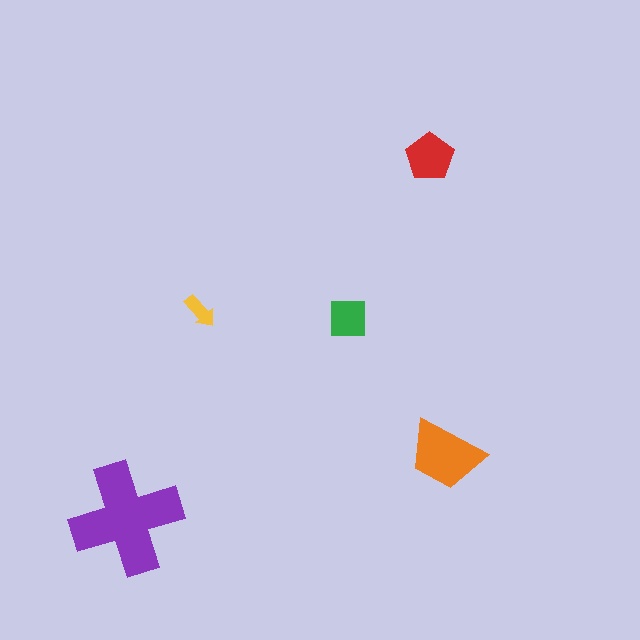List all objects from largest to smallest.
The purple cross, the orange trapezoid, the red pentagon, the green square, the yellow arrow.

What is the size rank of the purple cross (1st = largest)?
1st.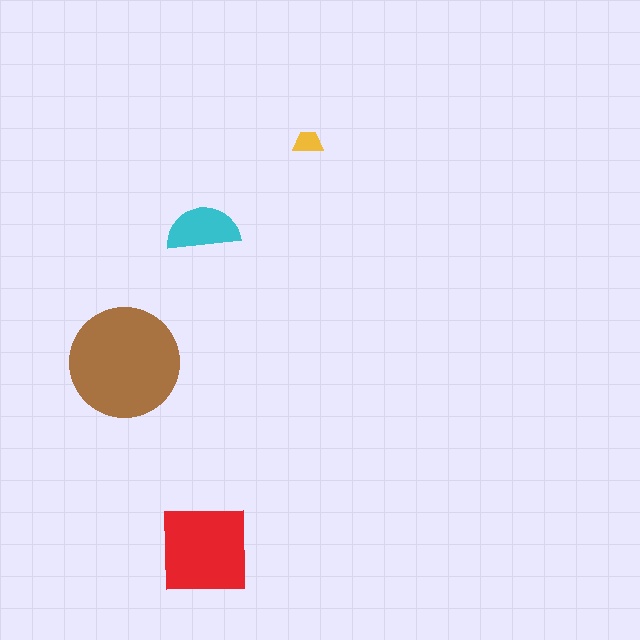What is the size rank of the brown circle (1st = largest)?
1st.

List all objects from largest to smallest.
The brown circle, the red square, the cyan semicircle, the yellow trapezoid.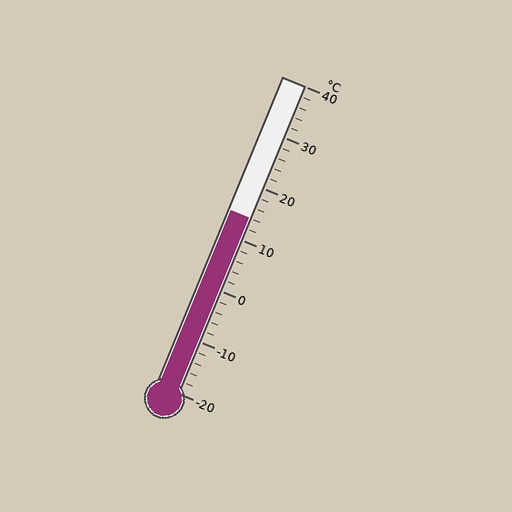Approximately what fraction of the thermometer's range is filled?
The thermometer is filled to approximately 55% of its range.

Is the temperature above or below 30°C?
The temperature is below 30°C.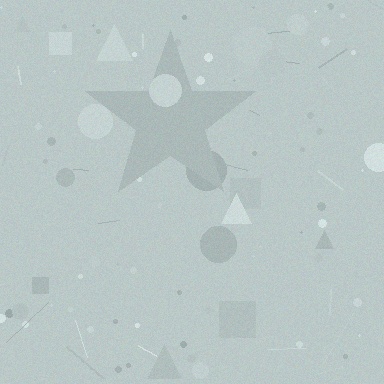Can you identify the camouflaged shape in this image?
The camouflaged shape is a star.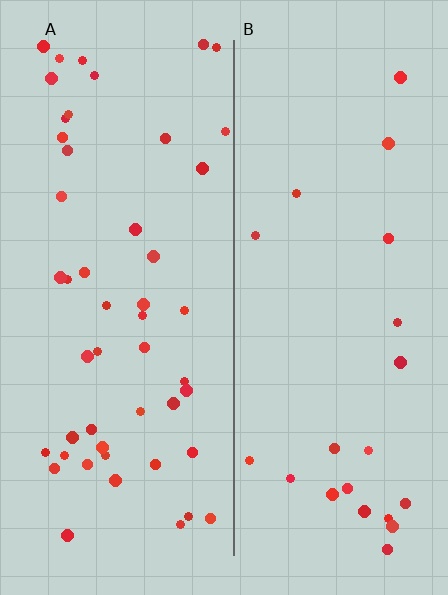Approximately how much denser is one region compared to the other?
Approximately 2.3× — region A over region B.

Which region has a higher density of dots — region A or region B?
A (the left).